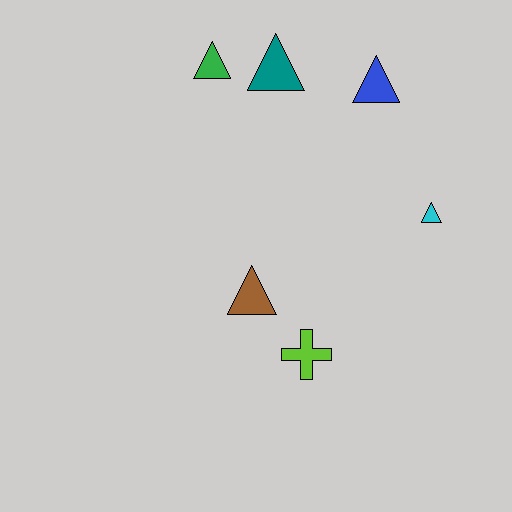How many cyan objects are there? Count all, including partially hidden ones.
There is 1 cyan object.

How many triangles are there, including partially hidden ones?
There are 5 triangles.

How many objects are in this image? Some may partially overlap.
There are 6 objects.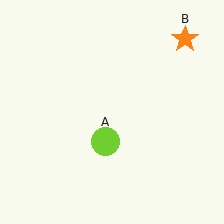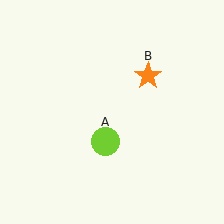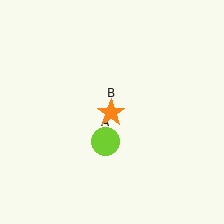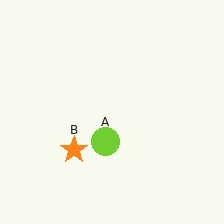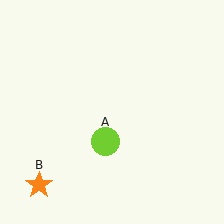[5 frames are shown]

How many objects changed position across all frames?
1 object changed position: orange star (object B).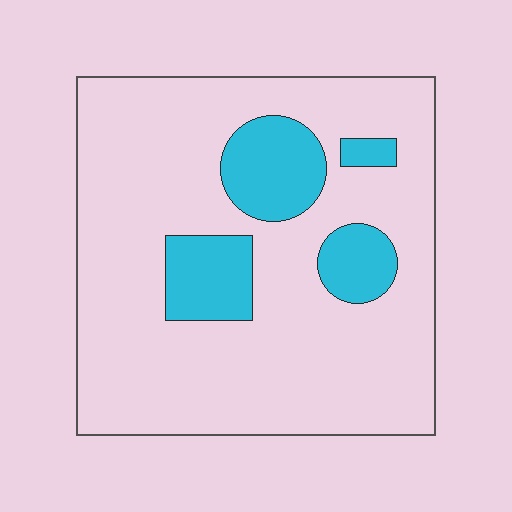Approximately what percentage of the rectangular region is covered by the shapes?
Approximately 20%.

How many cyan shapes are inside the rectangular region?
4.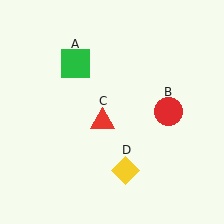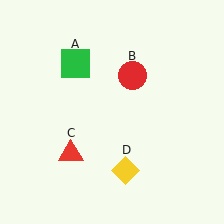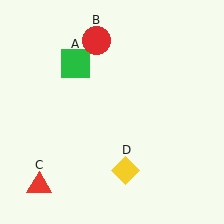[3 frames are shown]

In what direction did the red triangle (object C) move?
The red triangle (object C) moved down and to the left.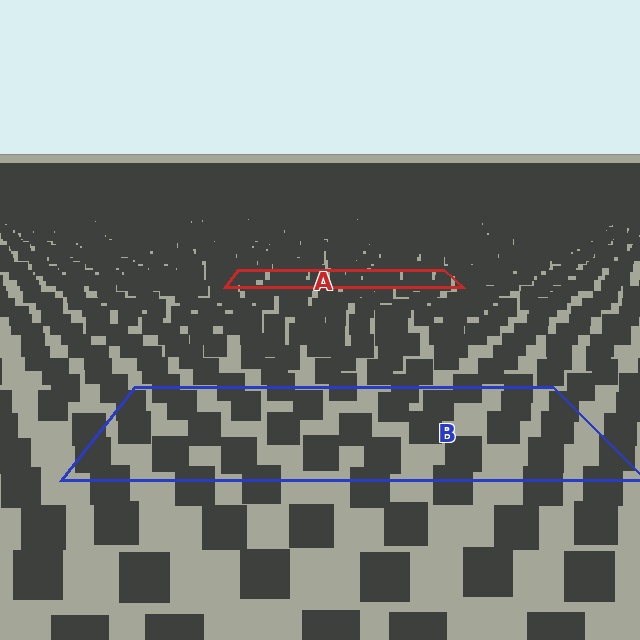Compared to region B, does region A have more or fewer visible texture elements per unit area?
Region A has more texture elements per unit area — they are packed more densely because it is farther away.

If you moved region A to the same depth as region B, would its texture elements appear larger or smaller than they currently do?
They would appear larger. At a closer depth, the same texture elements are projected at a bigger on-screen size.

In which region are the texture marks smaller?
The texture marks are smaller in region A, because it is farther away.